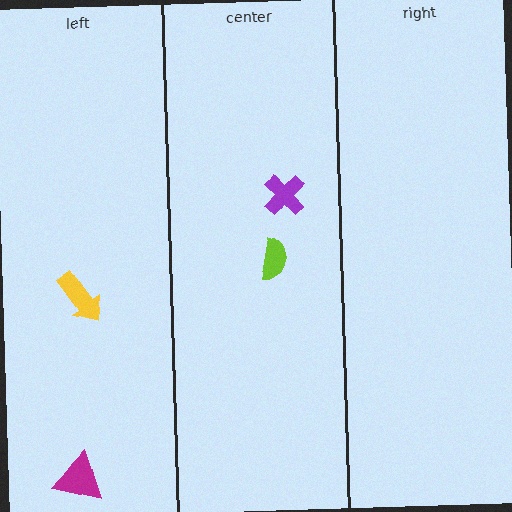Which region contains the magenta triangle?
The left region.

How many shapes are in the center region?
2.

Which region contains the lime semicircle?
The center region.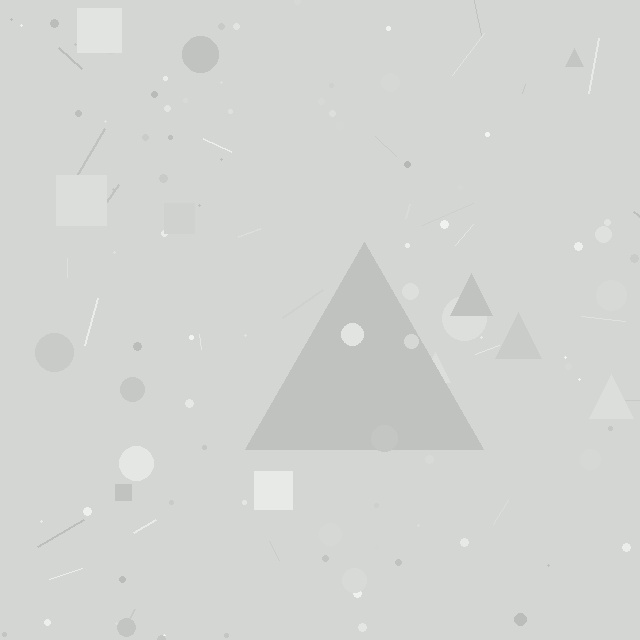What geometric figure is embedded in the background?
A triangle is embedded in the background.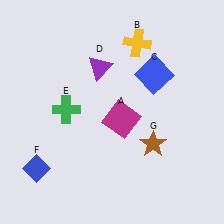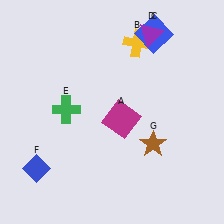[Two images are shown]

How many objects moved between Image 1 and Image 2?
2 objects moved between the two images.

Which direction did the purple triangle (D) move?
The purple triangle (D) moved right.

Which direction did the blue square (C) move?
The blue square (C) moved up.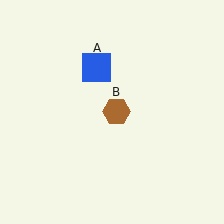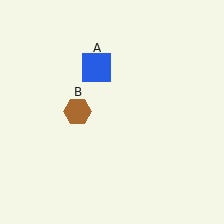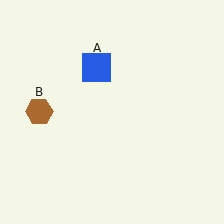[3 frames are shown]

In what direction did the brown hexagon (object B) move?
The brown hexagon (object B) moved left.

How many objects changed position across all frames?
1 object changed position: brown hexagon (object B).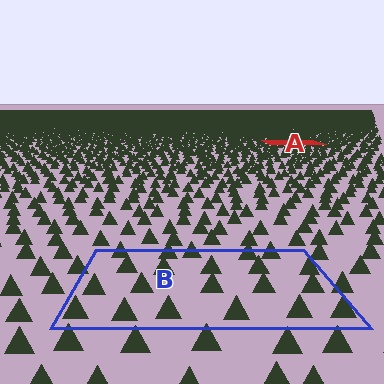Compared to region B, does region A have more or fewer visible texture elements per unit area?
Region A has more texture elements per unit area — they are packed more densely because it is farther away.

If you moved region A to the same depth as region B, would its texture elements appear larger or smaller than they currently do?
They would appear larger. At a closer depth, the same texture elements are projected at a bigger on-screen size.